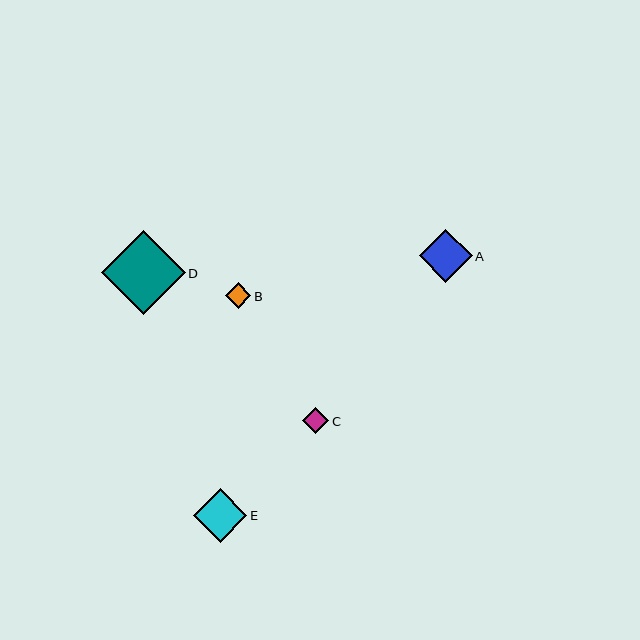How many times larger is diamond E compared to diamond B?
Diamond E is approximately 2.1 times the size of diamond B.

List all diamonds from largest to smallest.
From largest to smallest: D, E, A, C, B.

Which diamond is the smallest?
Diamond B is the smallest with a size of approximately 25 pixels.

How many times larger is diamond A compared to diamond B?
Diamond A is approximately 2.1 times the size of diamond B.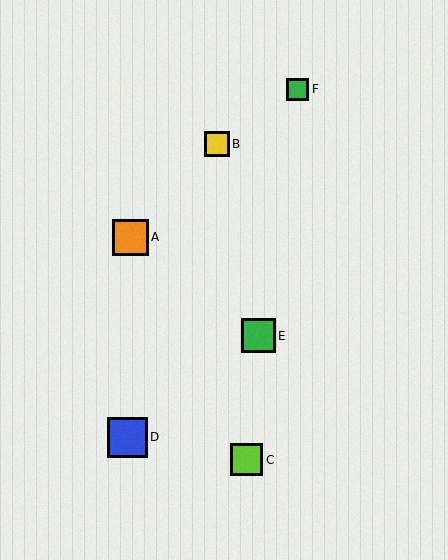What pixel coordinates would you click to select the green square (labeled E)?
Click at (259, 336) to select the green square E.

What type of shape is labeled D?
Shape D is a blue square.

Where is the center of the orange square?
The center of the orange square is at (130, 237).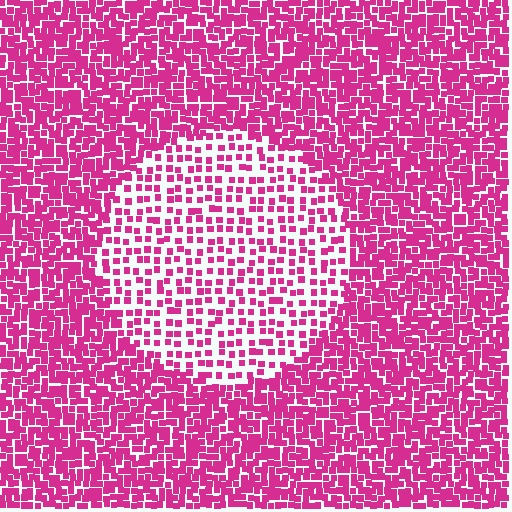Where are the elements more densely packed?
The elements are more densely packed outside the circle boundary.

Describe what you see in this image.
The image contains small magenta elements arranged at two different densities. A circle-shaped region is visible where the elements are less densely packed than the surrounding area.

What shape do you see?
I see a circle.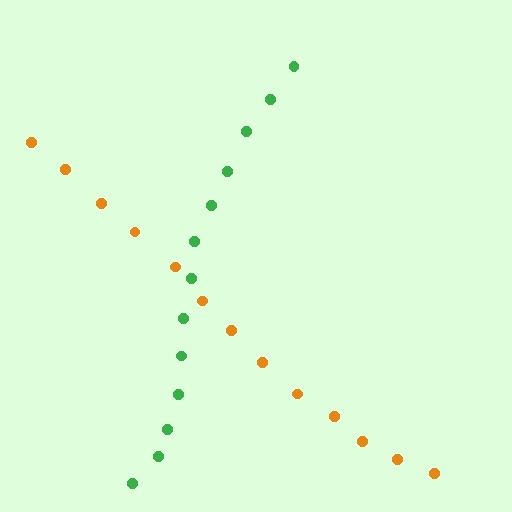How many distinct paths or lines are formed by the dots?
There are 2 distinct paths.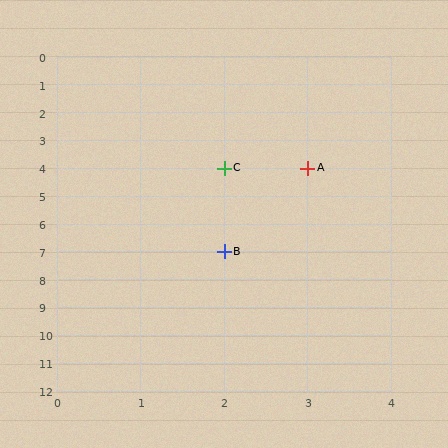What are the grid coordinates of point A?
Point A is at grid coordinates (3, 4).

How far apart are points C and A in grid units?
Points C and A are 1 column apart.